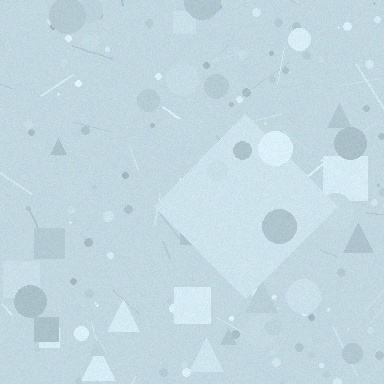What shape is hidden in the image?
A diamond is hidden in the image.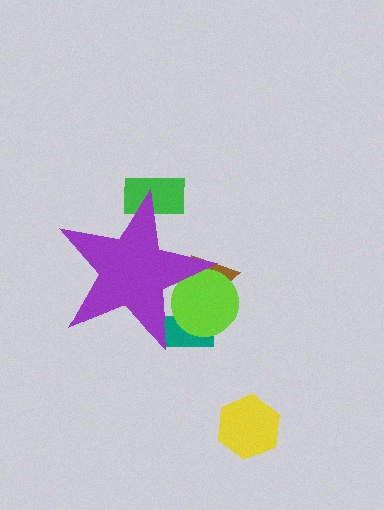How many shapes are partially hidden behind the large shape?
4 shapes are partially hidden.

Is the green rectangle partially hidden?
Yes, the green rectangle is partially hidden behind the purple star.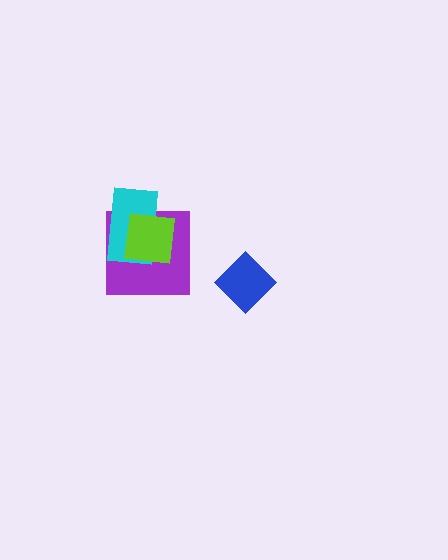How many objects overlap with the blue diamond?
0 objects overlap with the blue diamond.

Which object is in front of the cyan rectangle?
The lime square is in front of the cyan rectangle.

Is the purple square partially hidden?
Yes, it is partially covered by another shape.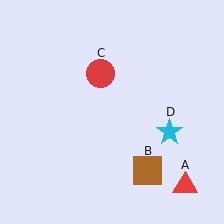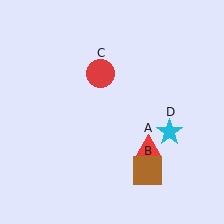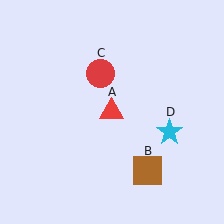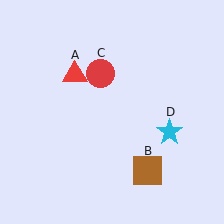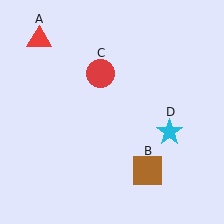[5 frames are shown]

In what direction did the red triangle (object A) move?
The red triangle (object A) moved up and to the left.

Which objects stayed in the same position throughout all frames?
Brown square (object B) and red circle (object C) and cyan star (object D) remained stationary.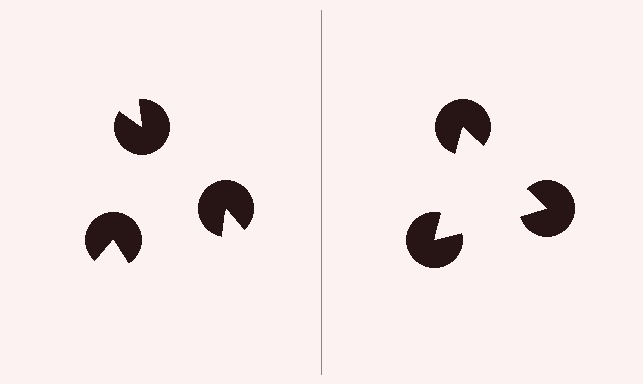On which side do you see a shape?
An illusory triangle appears on the right side. On the left side the wedge cuts are rotated, so no coherent shape forms.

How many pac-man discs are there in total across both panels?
6 — 3 on each side.